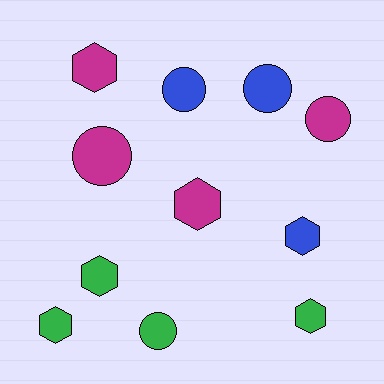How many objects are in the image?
There are 11 objects.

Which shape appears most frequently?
Hexagon, with 6 objects.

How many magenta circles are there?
There are 2 magenta circles.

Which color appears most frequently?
Green, with 4 objects.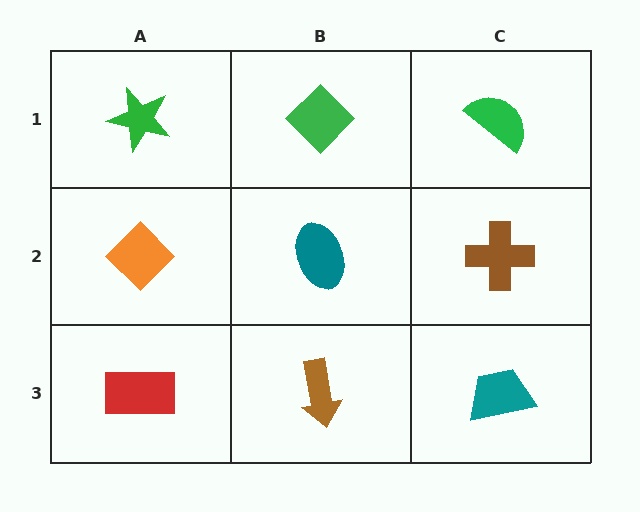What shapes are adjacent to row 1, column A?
An orange diamond (row 2, column A), a green diamond (row 1, column B).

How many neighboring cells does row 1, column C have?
2.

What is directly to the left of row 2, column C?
A teal ellipse.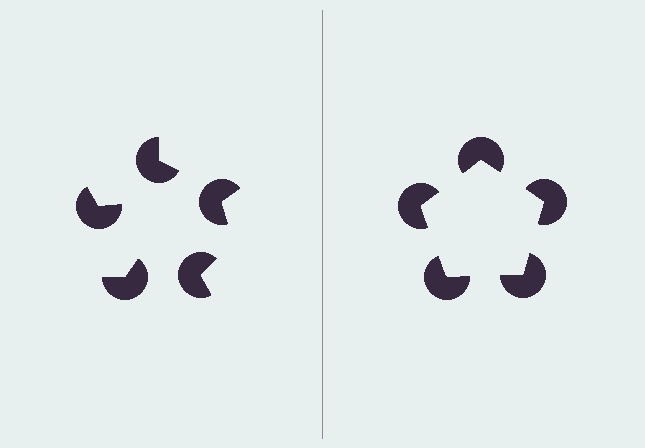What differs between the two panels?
The pac-man discs are positioned identically on both sides; only the wedge orientations differ. On the right they align to a pentagon; on the left they are misaligned.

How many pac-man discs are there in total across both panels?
10 — 5 on each side.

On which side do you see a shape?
An illusory pentagon appears on the right side. On the left side the wedge cuts are rotated, so no coherent shape forms.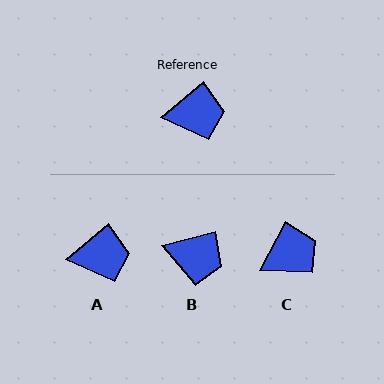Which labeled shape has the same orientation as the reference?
A.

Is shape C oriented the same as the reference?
No, it is off by about 23 degrees.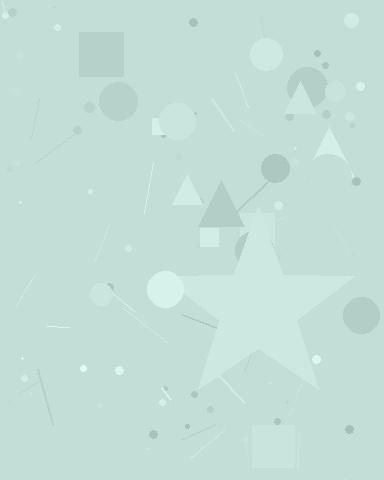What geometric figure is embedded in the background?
A star is embedded in the background.